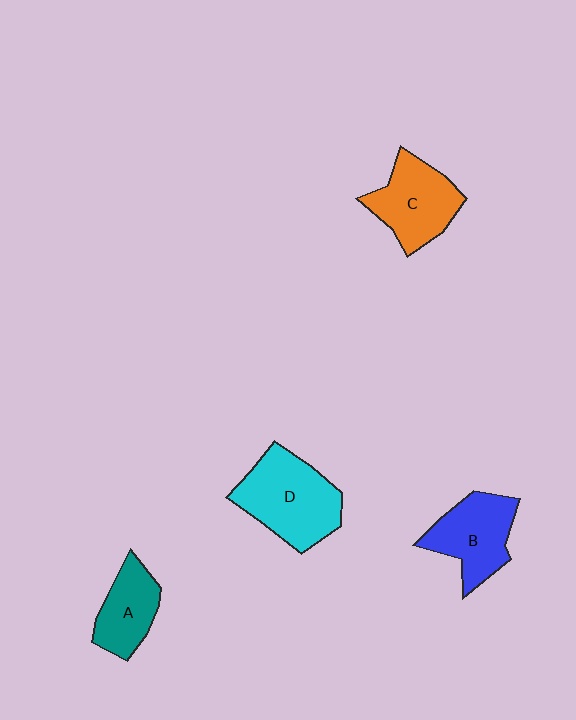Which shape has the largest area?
Shape D (cyan).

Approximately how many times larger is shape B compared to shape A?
Approximately 1.3 times.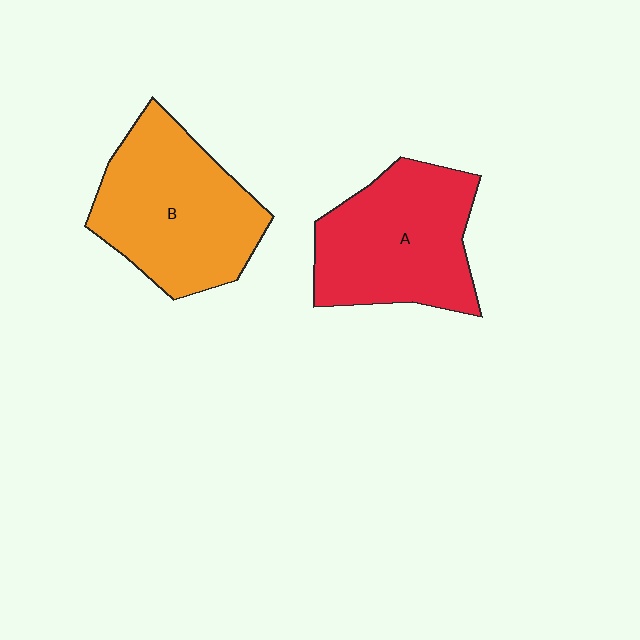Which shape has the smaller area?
Shape A (red).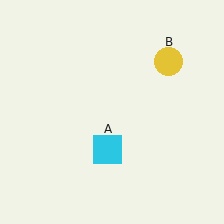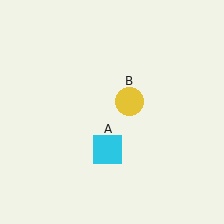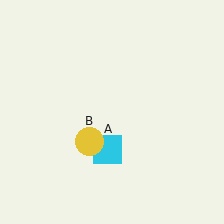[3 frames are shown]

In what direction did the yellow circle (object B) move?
The yellow circle (object B) moved down and to the left.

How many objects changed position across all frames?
1 object changed position: yellow circle (object B).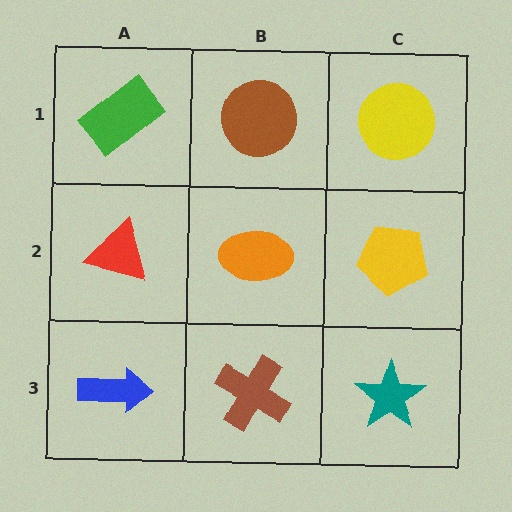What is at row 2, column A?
A red triangle.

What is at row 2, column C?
A yellow pentagon.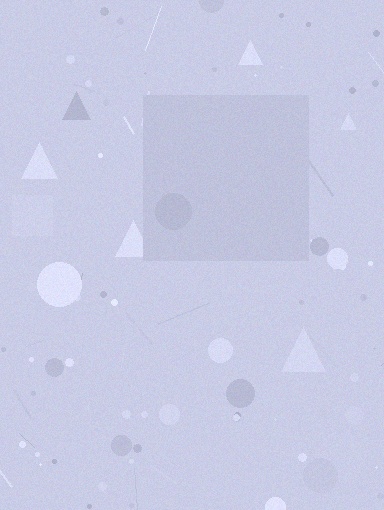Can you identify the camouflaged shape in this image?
The camouflaged shape is a square.